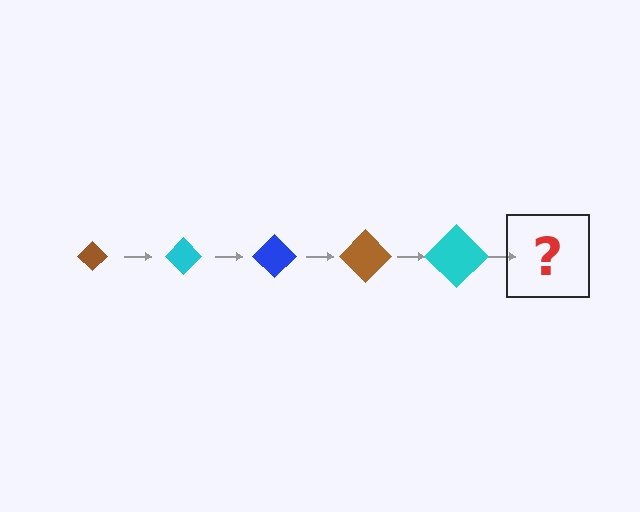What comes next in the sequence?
The next element should be a blue diamond, larger than the previous one.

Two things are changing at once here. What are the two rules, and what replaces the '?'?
The two rules are that the diamond grows larger each step and the color cycles through brown, cyan, and blue. The '?' should be a blue diamond, larger than the previous one.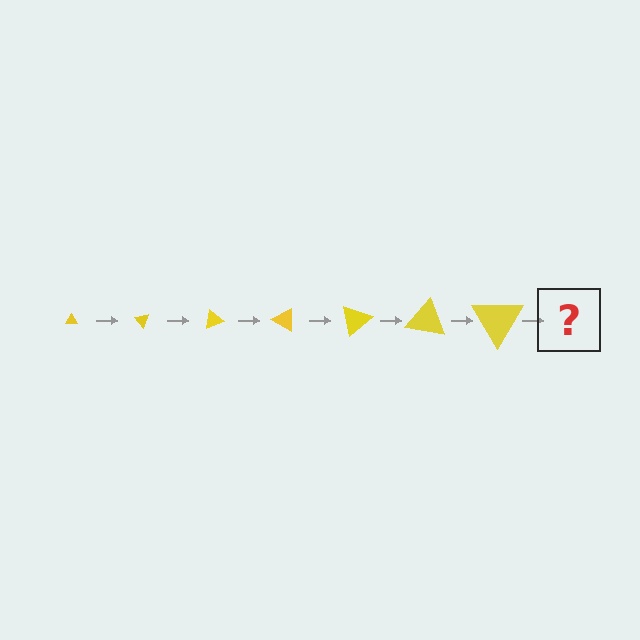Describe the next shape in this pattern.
It should be a triangle, larger than the previous one and rotated 350 degrees from the start.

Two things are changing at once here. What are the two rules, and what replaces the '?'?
The two rules are that the triangle grows larger each step and it rotates 50 degrees each step. The '?' should be a triangle, larger than the previous one and rotated 350 degrees from the start.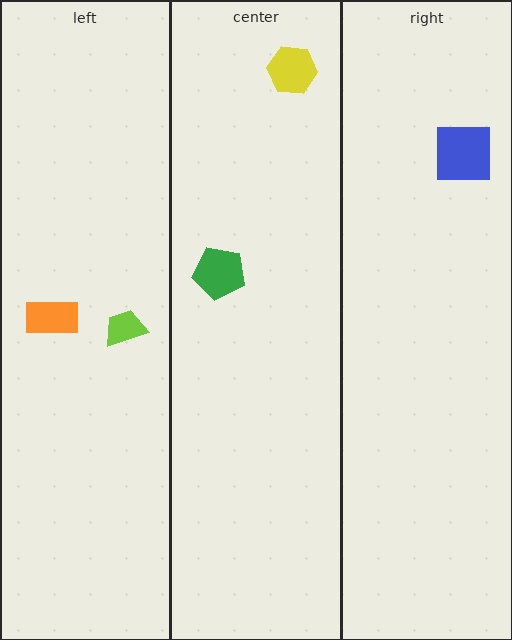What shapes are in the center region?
The yellow hexagon, the green pentagon.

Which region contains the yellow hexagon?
The center region.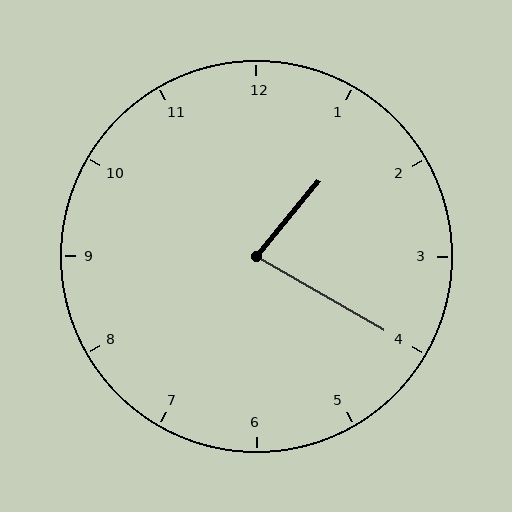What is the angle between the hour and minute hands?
Approximately 80 degrees.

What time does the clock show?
1:20.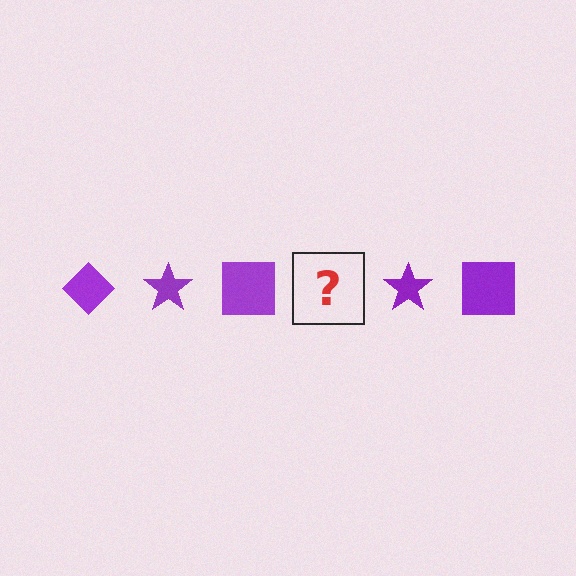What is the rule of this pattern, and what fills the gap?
The rule is that the pattern cycles through diamond, star, square shapes in purple. The gap should be filled with a purple diamond.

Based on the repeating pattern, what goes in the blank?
The blank should be a purple diamond.